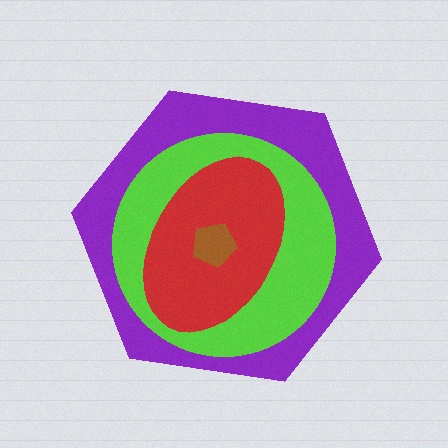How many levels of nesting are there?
4.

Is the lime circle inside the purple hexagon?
Yes.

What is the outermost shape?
The purple hexagon.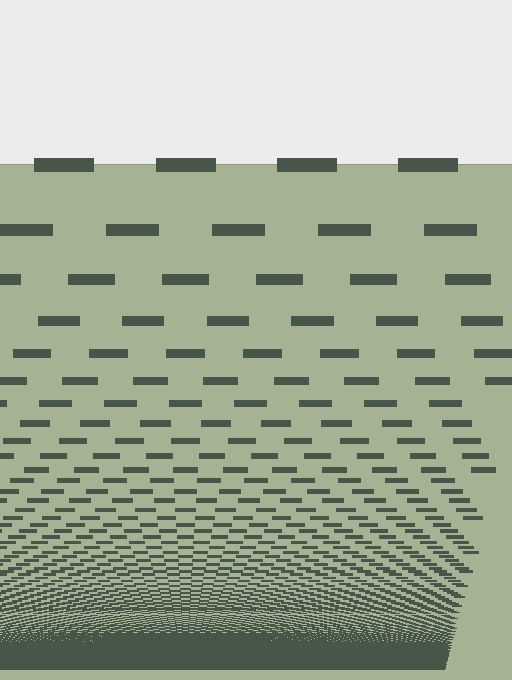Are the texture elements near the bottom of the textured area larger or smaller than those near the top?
Smaller. The gradient is inverted — elements near the bottom are smaller and denser.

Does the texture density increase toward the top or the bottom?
Density increases toward the bottom.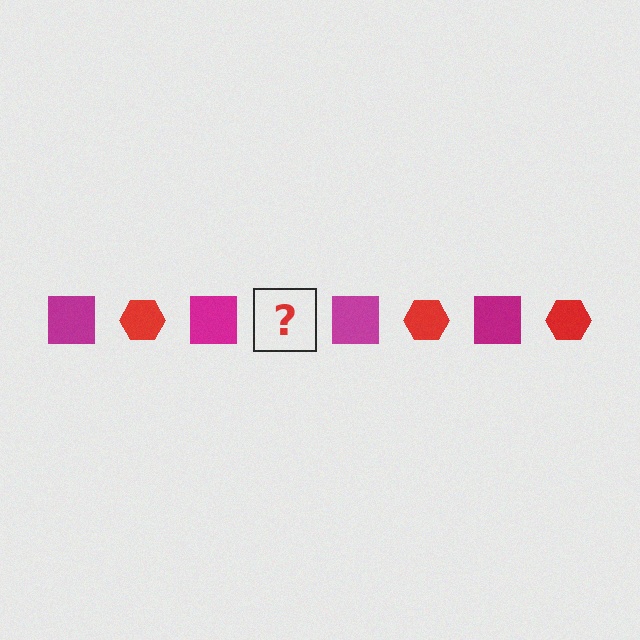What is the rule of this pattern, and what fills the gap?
The rule is that the pattern alternates between magenta square and red hexagon. The gap should be filled with a red hexagon.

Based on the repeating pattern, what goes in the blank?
The blank should be a red hexagon.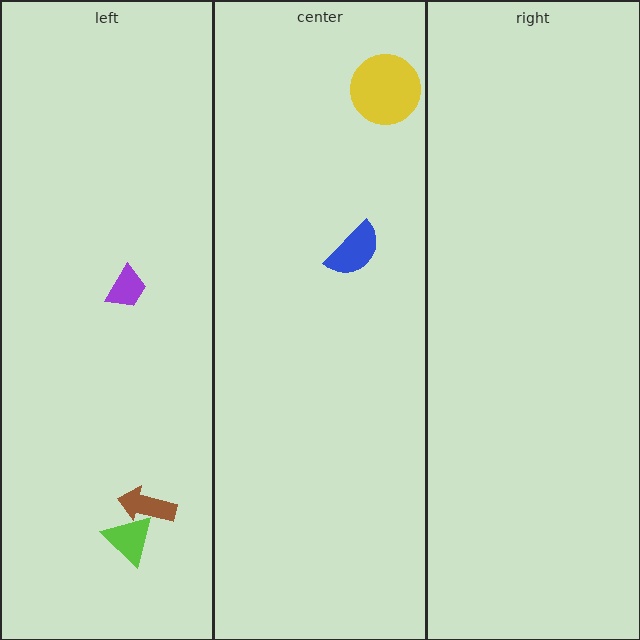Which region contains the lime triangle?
The left region.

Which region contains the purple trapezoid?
The left region.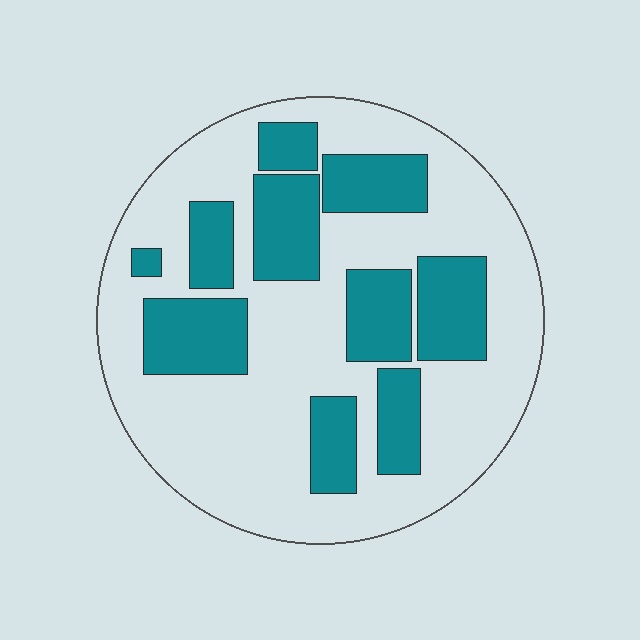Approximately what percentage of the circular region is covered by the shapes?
Approximately 35%.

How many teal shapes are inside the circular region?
10.